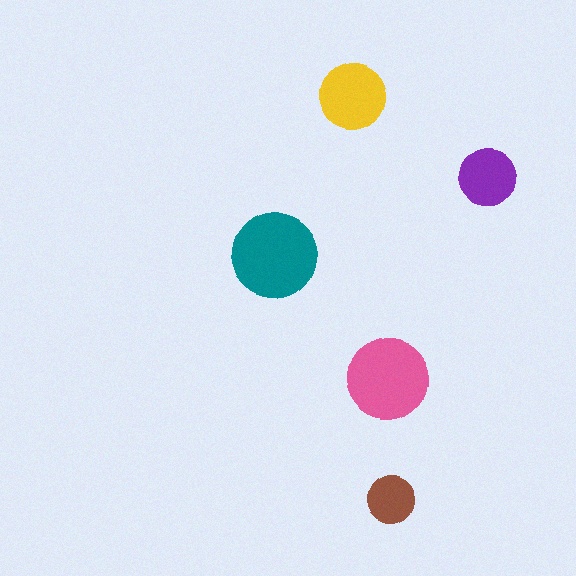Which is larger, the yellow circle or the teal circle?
The teal one.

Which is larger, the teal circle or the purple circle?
The teal one.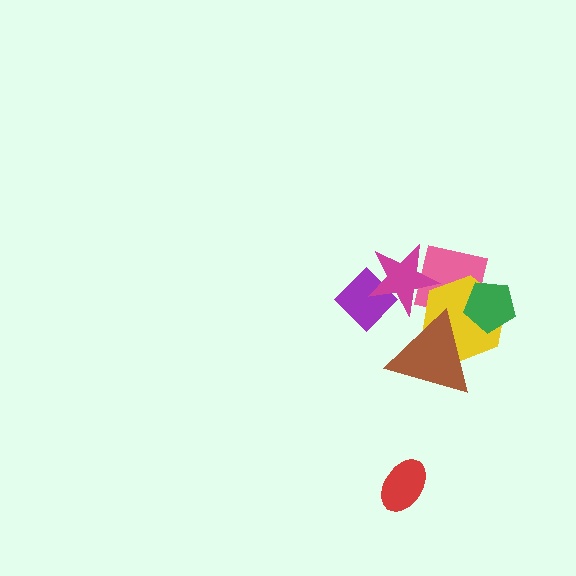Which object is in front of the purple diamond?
The magenta star is in front of the purple diamond.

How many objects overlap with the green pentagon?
2 objects overlap with the green pentagon.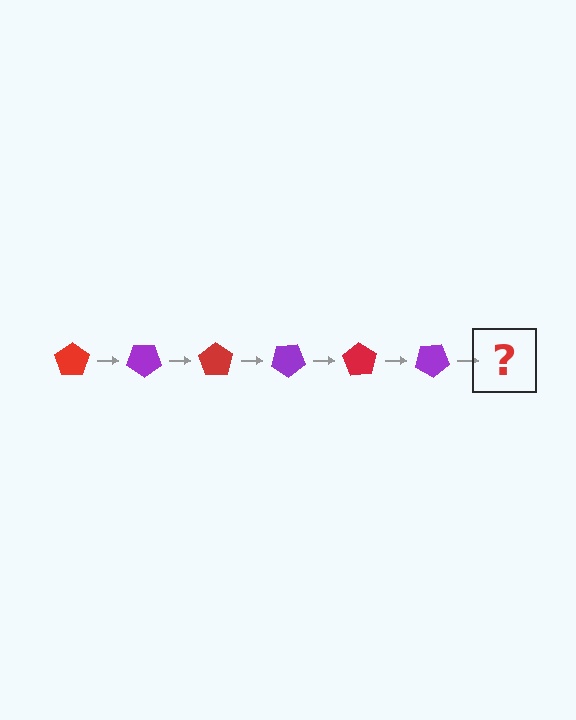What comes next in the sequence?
The next element should be a red pentagon, rotated 210 degrees from the start.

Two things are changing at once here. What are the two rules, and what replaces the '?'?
The two rules are that it rotates 35 degrees each step and the color cycles through red and purple. The '?' should be a red pentagon, rotated 210 degrees from the start.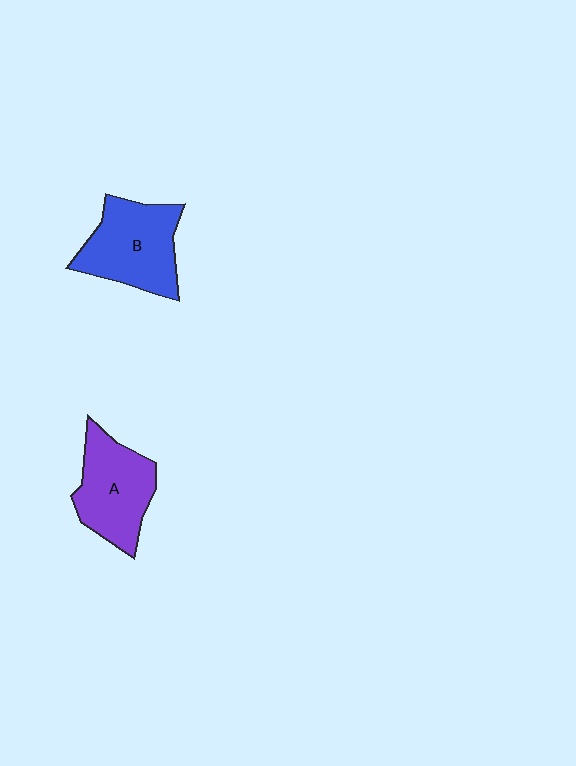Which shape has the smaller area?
Shape A (purple).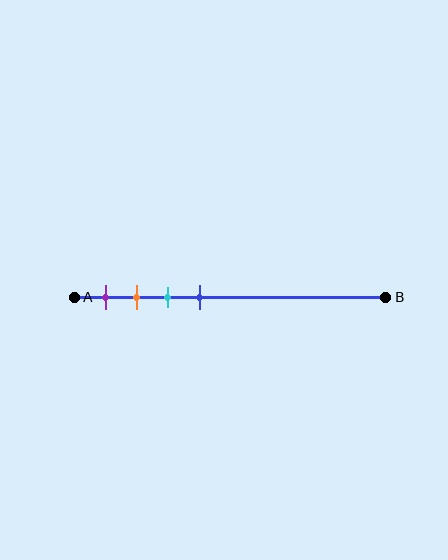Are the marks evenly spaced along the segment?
Yes, the marks are approximately evenly spaced.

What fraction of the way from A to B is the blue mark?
The blue mark is approximately 40% (0.4) of the way from A to B.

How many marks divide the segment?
There are 4 marks dividing the segment.